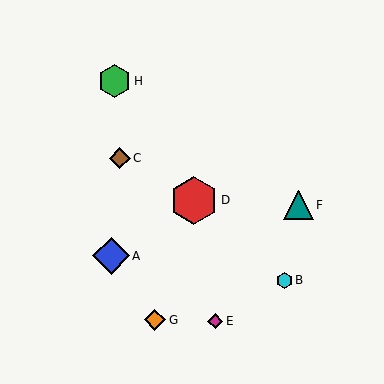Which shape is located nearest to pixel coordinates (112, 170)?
The brown diamond (labeled C) at (120, 158) is nearest to that location.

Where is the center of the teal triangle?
The center of the teal triangle is at (298, 205).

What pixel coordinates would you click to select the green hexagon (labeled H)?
Click at (115, 81) to select the green hexagon H.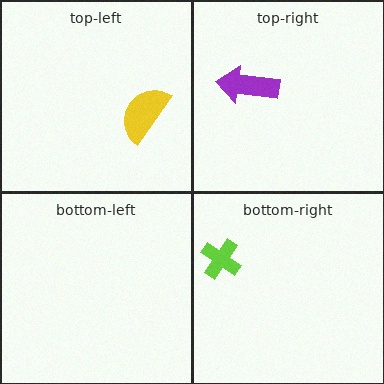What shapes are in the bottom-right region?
The lime cross.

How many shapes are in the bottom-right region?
1.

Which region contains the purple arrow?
The top-right region.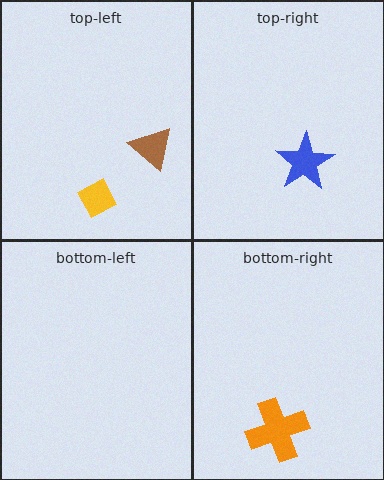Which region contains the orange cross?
The bottom-right region.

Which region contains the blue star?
The top-right region.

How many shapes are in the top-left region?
2.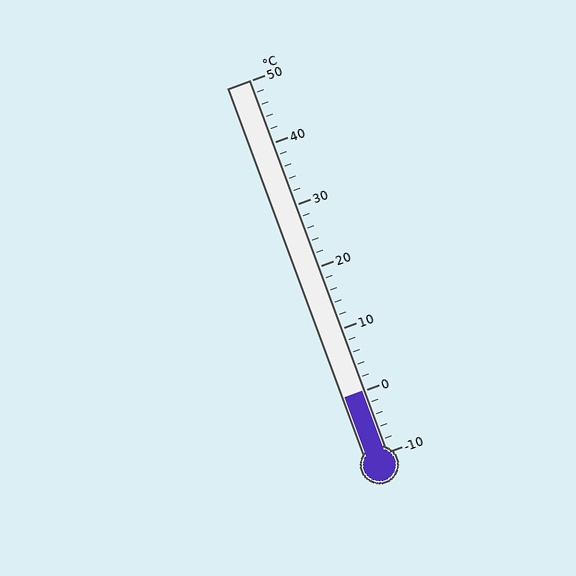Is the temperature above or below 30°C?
The temperature is below 30°C.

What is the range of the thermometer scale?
The thermometer scale ranges from -10°C to 50°C.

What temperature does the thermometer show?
The thermometer shows approximately 0°C.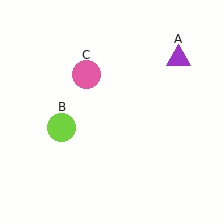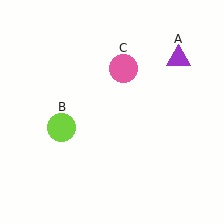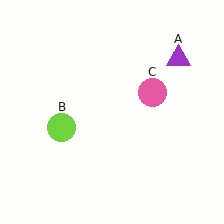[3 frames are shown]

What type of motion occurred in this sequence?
The pink circle (object C) rotated clockwise around the center of the scene.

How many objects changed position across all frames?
1 object changed position: pink circle (object C).